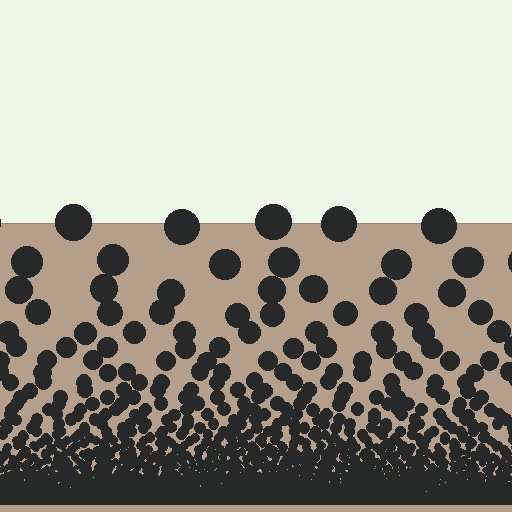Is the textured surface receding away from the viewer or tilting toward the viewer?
The surface appears to tilt toward the viewer. Texture elements get larger and sparser toward the top.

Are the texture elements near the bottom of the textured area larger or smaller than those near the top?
Smaller. The gradient is inverted — elements near the bottom are smaller and denser.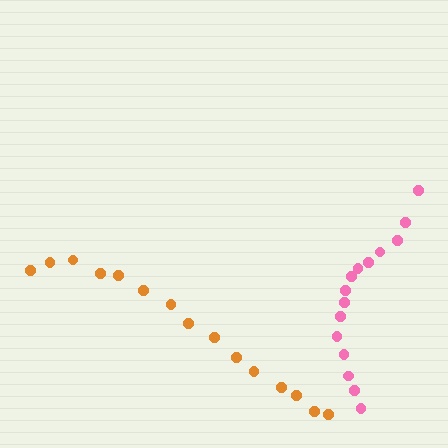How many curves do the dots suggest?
There are 2 distinct paths.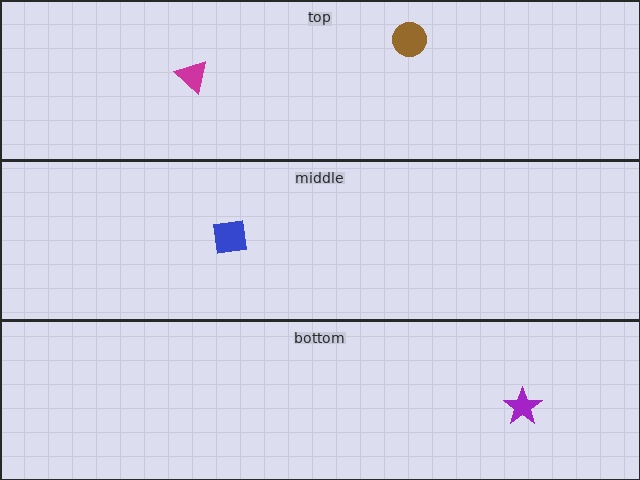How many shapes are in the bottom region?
1.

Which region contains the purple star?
The bottom region.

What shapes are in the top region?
The brown circle, the magenta triangle.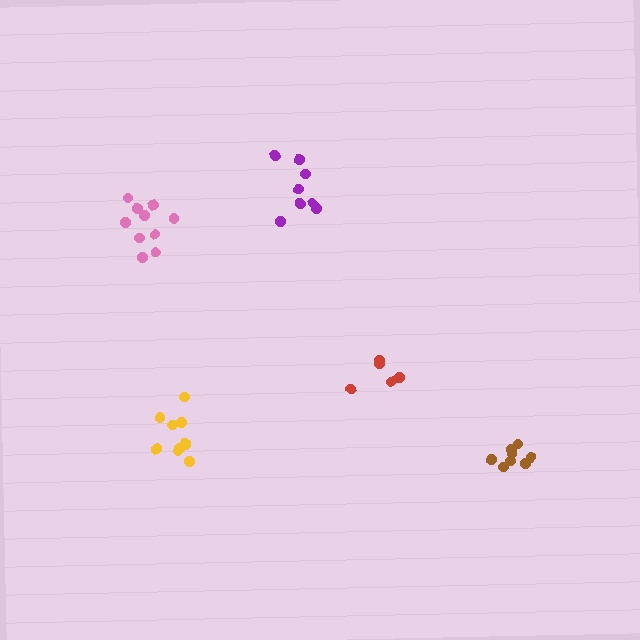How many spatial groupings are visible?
There are 5 spatial groupings.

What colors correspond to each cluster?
The clusters are colored: purple, yellow, red, pink, brown.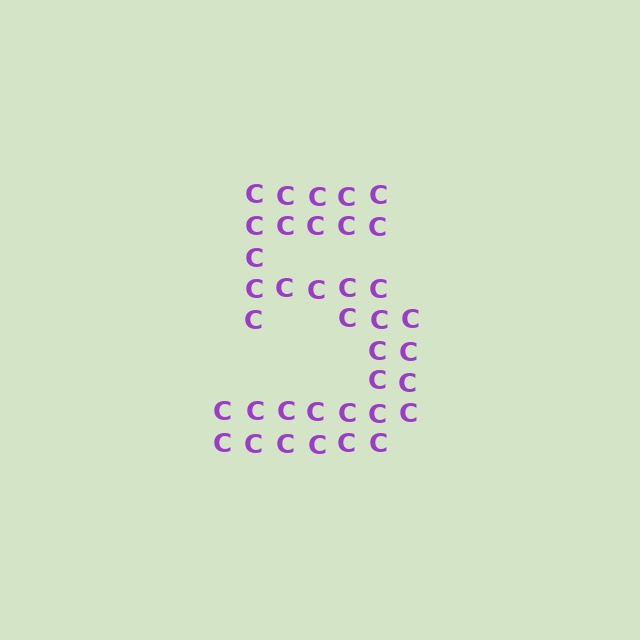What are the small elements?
The small elements are letter C's.